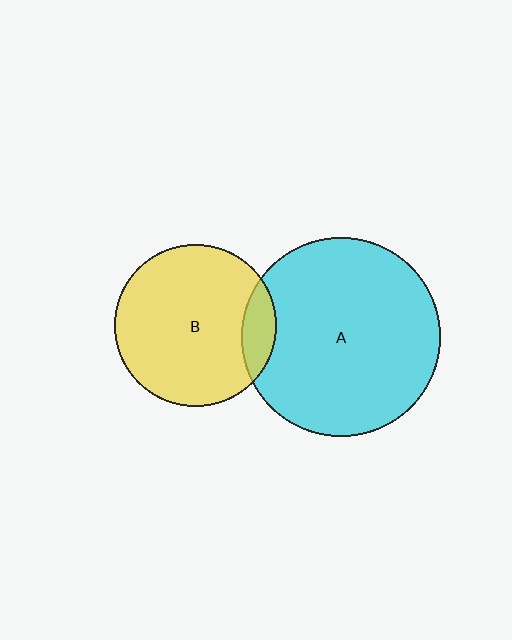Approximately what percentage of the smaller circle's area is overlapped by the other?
Approximately 10%.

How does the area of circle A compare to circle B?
Approximately 1.5 times.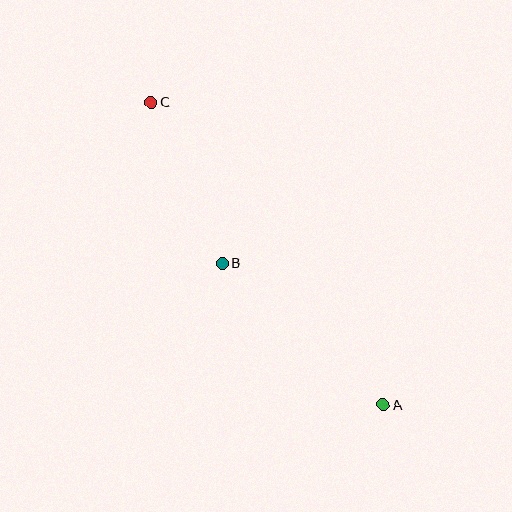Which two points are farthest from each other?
Points A and C are farthest from each other.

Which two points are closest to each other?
Points B and C are closest to each other.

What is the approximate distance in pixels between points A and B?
The distance between A and B is approximately 214 pixels.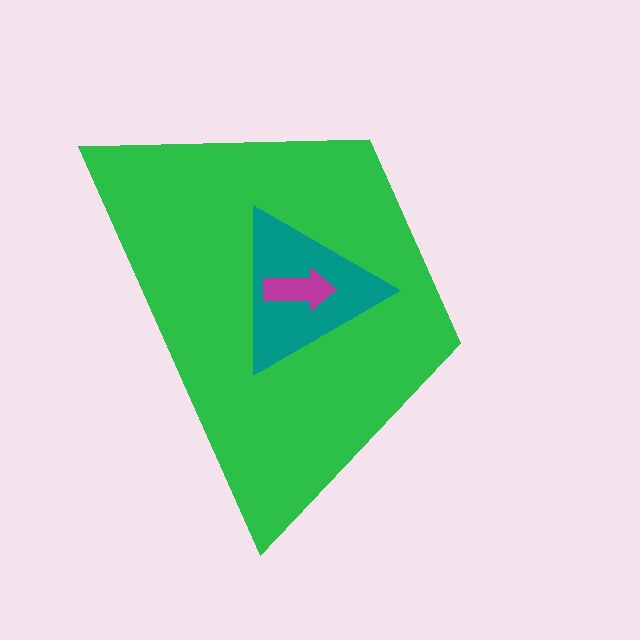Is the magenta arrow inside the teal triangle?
Yes.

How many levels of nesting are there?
3.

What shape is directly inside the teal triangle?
The magenta arrow.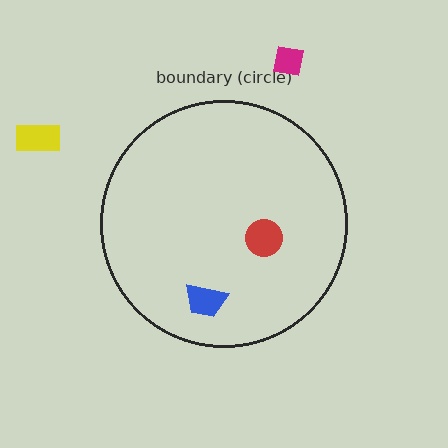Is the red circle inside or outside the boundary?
Inside.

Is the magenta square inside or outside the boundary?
Outside.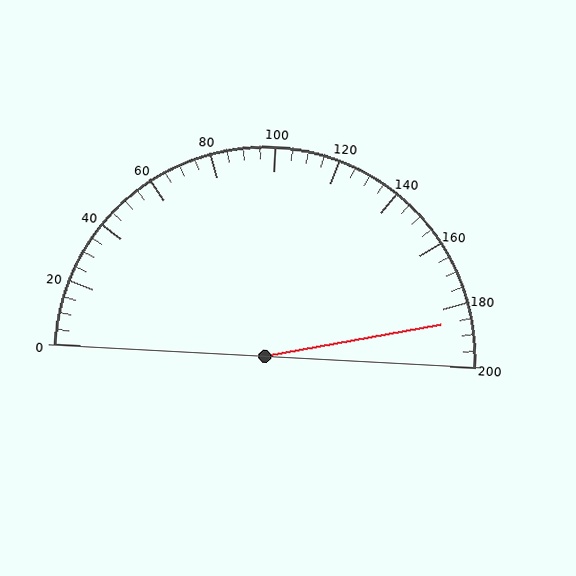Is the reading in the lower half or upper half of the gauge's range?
The reading is in the upper half of the range (0 to 200).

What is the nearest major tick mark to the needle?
The nearest major tick mark is 180.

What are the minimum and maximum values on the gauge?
The gauge ranges from 0 to 200.